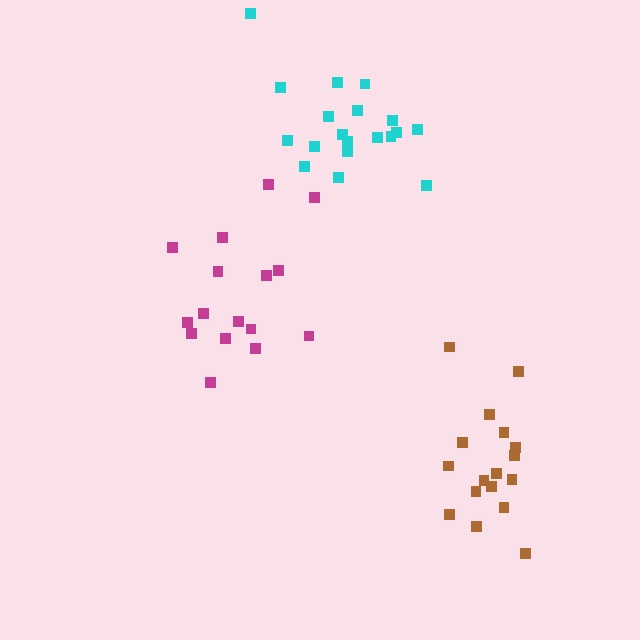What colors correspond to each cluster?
The clusters are colored: cyan, brown, magenta.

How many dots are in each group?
Group 1: 19 dots, Group 2: 17 dots, Group 3: 16 dots (52 total).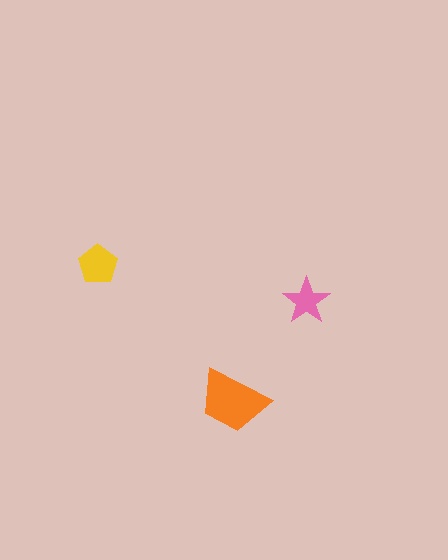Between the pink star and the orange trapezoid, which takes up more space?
The orange trapezoid.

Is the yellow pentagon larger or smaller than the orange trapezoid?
Smaller.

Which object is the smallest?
The pink star.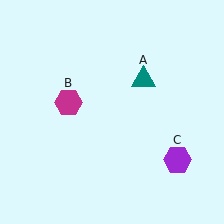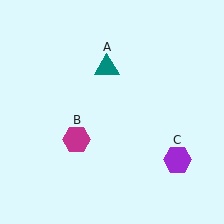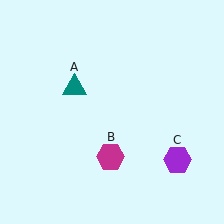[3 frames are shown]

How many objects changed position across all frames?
2 objects changed position: teal triangle (object A), magenta hexagon (object B).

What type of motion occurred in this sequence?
The teal triangle (object A), magenta hexagon (object B) rotated counterclockwise around the center of the scene.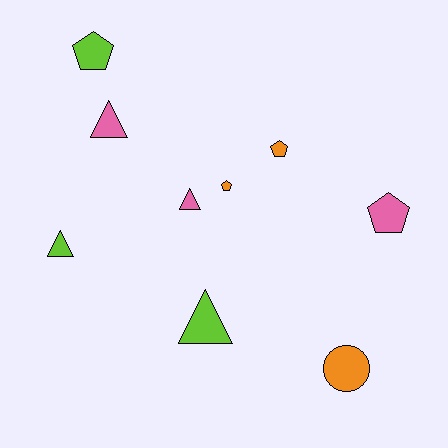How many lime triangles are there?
There are 2 lime triangles.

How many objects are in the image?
There are 9 objects.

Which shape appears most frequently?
Pentagon, with 4 objects.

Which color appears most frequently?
Lime, with 3 objects.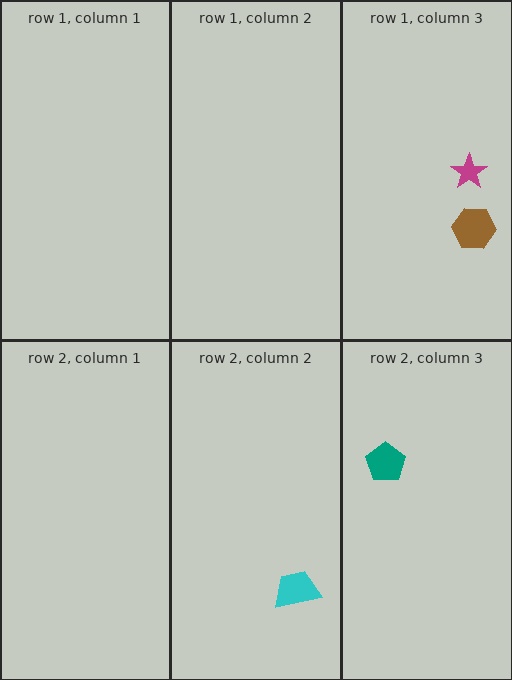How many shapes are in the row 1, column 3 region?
2.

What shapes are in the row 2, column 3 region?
The teal pentagon.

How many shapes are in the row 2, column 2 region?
1.